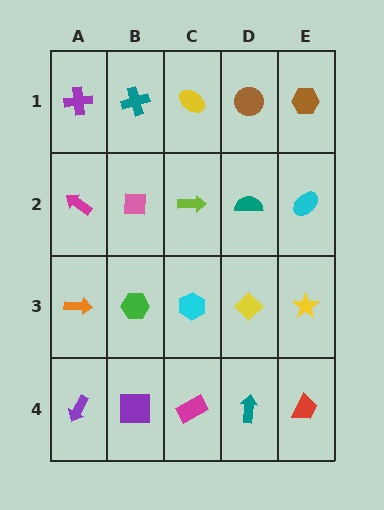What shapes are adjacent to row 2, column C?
A yellow ellipse (row 1, column C), a cyan hexagon (row 3, column C), a pink square (row 2, column B), a teal semicircle (row 2, column D).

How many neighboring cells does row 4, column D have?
3.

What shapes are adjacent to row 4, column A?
An orange arrow (row 3, column A), a purple square (row 4, column B).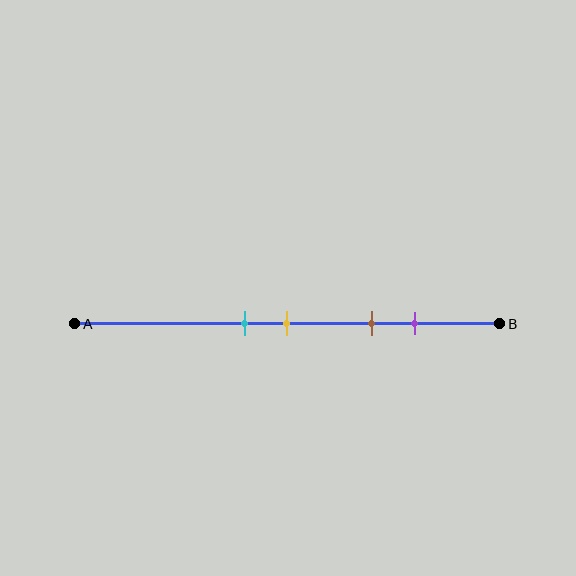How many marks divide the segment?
There are 4 marks dividing the segment.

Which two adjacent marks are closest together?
The cyan and yellow marks are the closest adjacent pair.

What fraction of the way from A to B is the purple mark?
The purple mark is approximately 80% (0.8) of the way from A to B.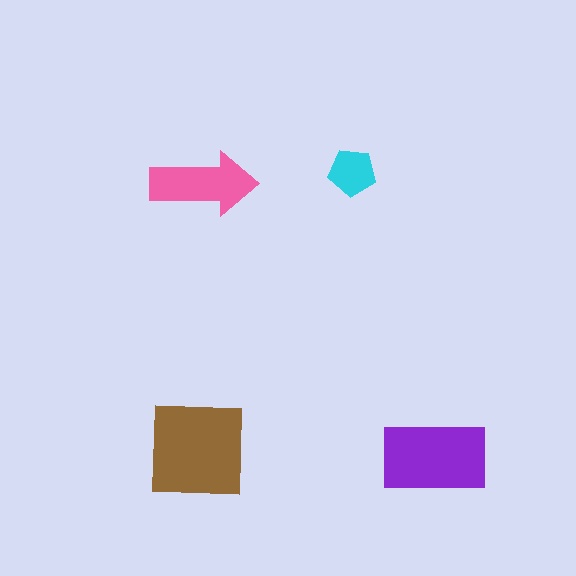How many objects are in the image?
There are 4 objects in the image.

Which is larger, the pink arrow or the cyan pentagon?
The pink arrow.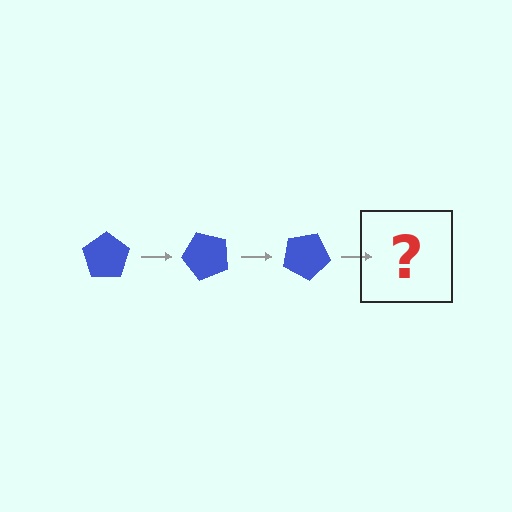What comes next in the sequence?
The next element should be a blue pentagon rotated 150 degrees.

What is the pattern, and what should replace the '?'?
The pattern is that the pentagon rotates 50 degrees each step. The '?' should be a blue pentagon rotated 150 degrees.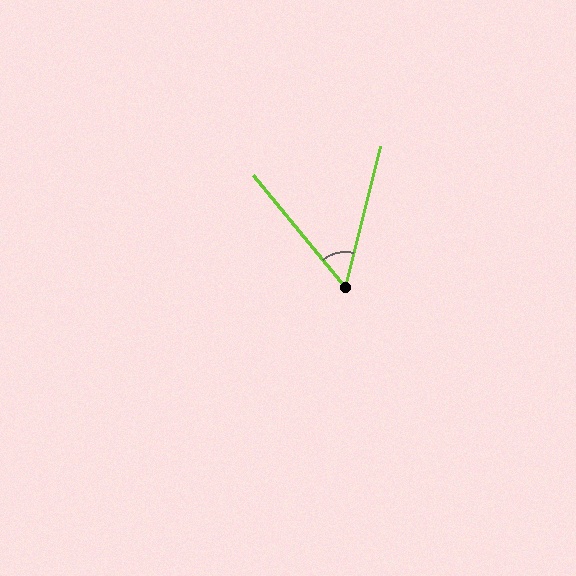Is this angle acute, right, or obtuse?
It is acute.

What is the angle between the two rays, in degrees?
Approximately 53 degrees.